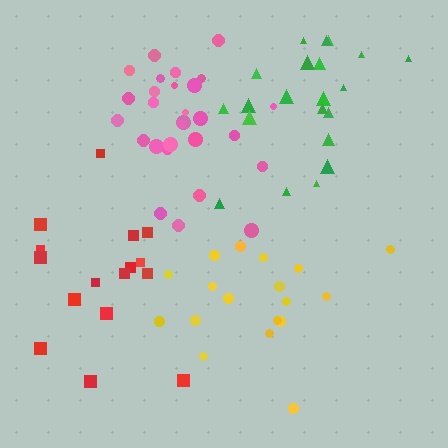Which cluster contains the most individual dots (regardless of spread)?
Pink (28).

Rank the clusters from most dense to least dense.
pink, green, yellow, red.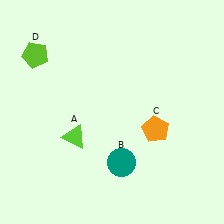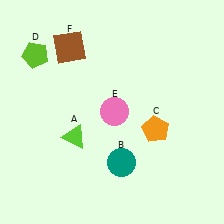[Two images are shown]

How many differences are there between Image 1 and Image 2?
There are 2 differences between the two images.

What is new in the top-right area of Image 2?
A pink circle (E) was added in the top-right area of Image 2.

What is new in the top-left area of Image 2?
A brown square (F) was added in the top-left area of Image 2.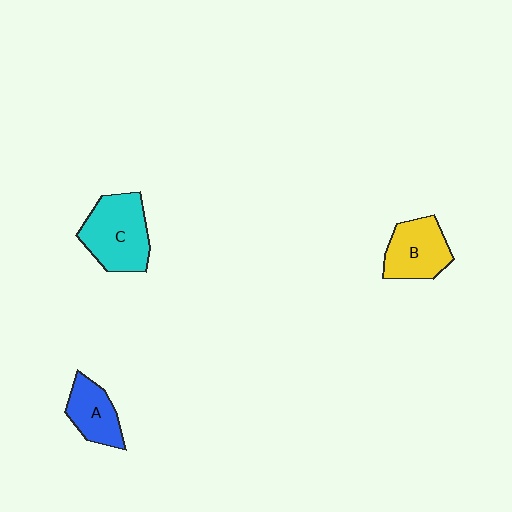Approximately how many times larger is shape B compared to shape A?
Approximately 1.2 times.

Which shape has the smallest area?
Shape A (blue).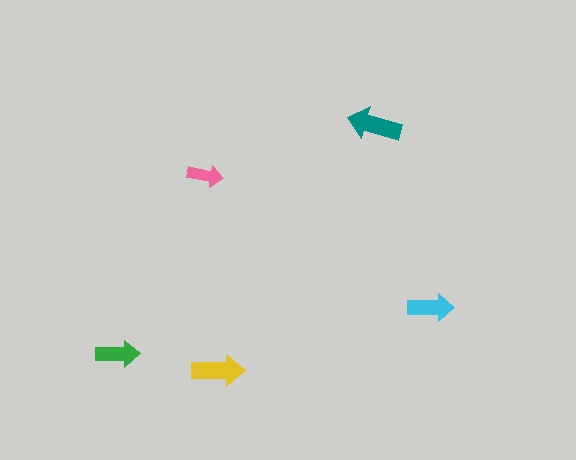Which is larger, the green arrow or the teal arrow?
The teal one.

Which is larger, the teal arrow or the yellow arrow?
The teal one.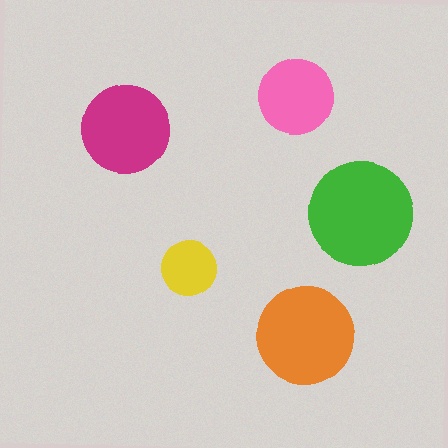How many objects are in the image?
There are 5 objects in the image.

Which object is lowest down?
The orange circle is bottommost.